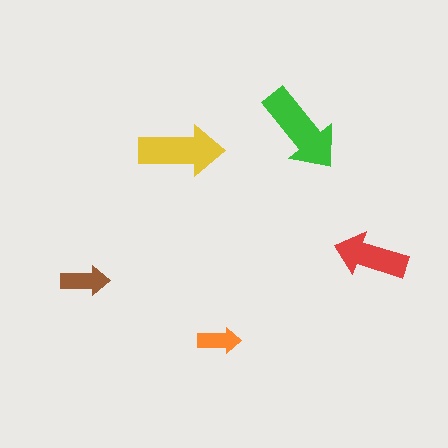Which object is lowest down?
The orange arrow is bottommost.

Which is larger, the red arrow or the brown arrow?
The red one.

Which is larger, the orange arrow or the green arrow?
The green one.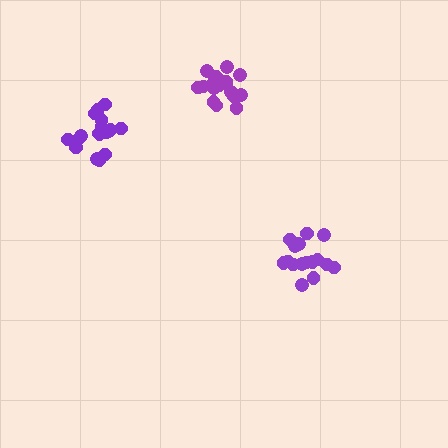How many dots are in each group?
Group 1: 16 dots, Group 2: 18 dots, Group 3: 18 dots (52 total).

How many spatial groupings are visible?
There are 3 spatial groupings.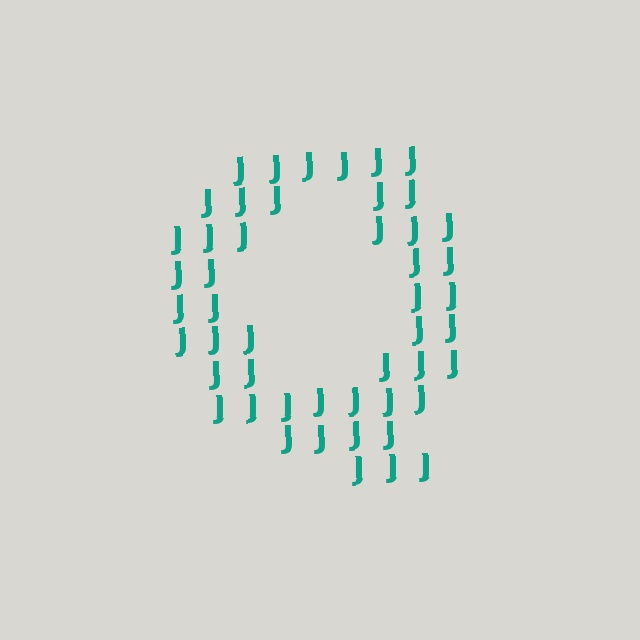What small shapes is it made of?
It is made of small letter J's.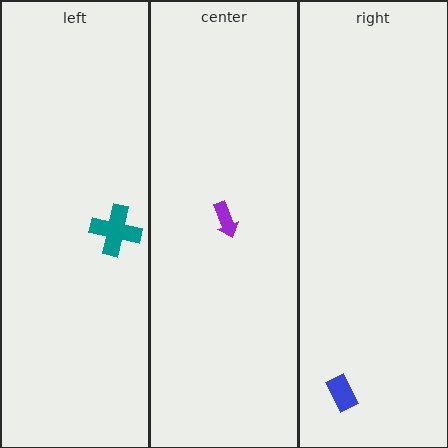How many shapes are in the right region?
1.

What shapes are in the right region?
The blue rectangle.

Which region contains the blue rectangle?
The right region.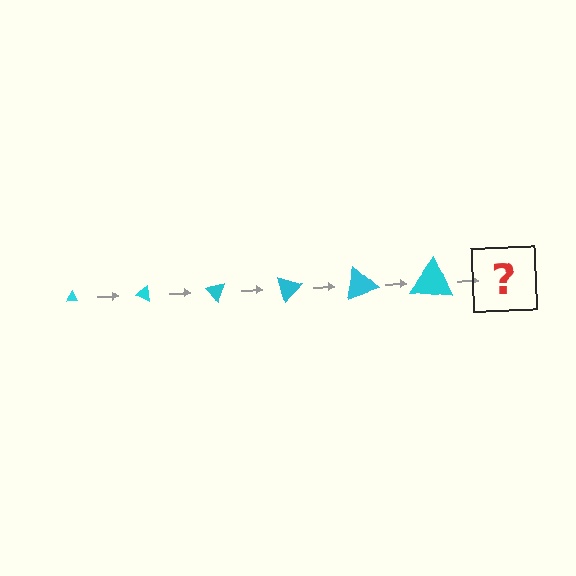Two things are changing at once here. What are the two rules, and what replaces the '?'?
The two rules are that the triangle grows larger each step and it rotates 25 degrees each step. The '?' should be a triangle, larger than the previous one and rotated 150 degrees from the start.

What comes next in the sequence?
The next element should be a triangle, larger than the previous one and rotated 150 degrees from the start.